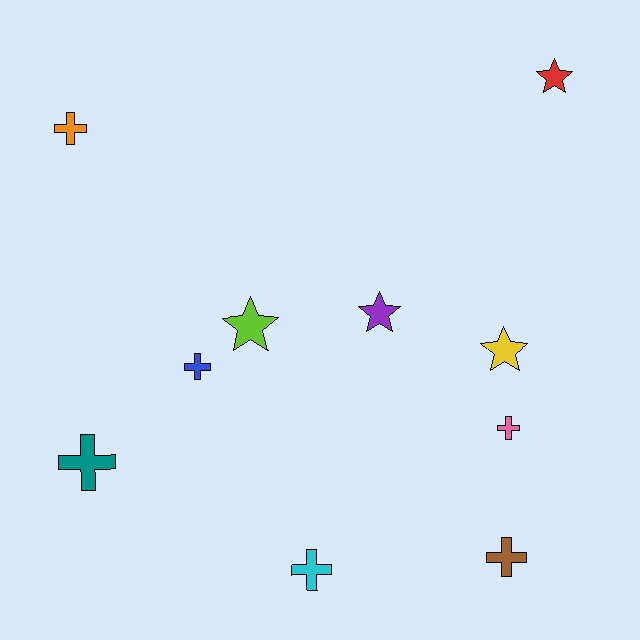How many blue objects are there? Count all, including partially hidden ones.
There is 1 blue object.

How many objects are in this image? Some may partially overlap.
There are 10 objects.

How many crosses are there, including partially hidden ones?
There are 6 crosses.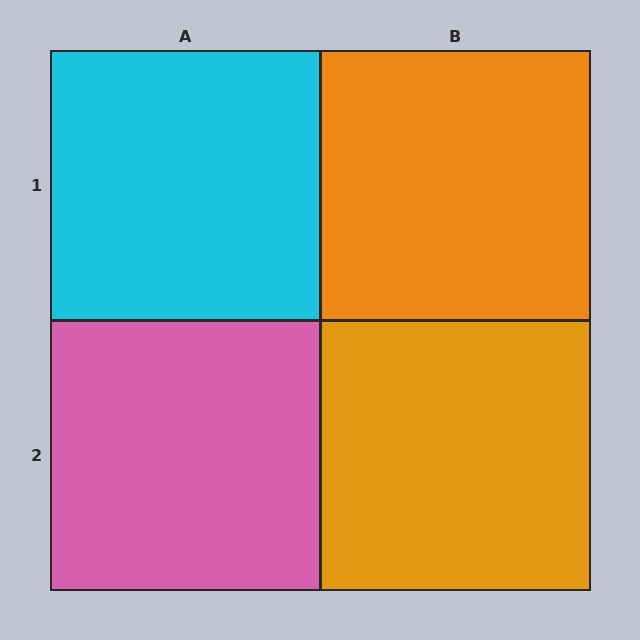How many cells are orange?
2 cells are orange.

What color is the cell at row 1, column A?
Cyan.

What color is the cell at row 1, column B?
Orange.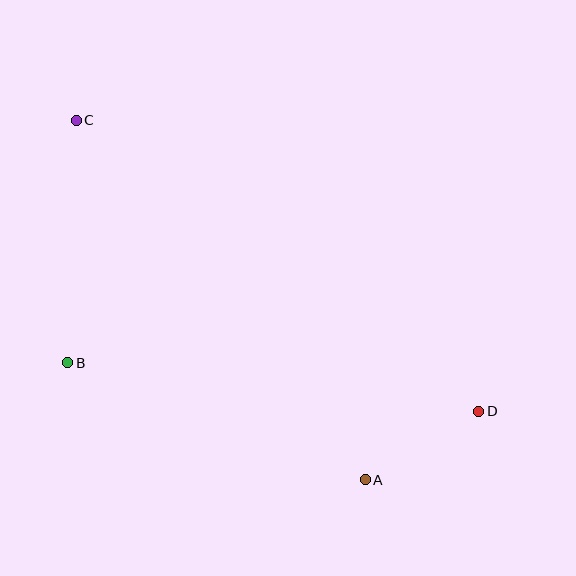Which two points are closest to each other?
Points A and D are closest to each other.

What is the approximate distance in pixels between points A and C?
The distance between A and C is approximately 461 pixels.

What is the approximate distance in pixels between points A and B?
The distance between A and B is approximately 320 pixels.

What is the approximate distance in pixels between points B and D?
The distance between B and D is approximately 414 pixels.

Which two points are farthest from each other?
Points C and D are farthest from each other.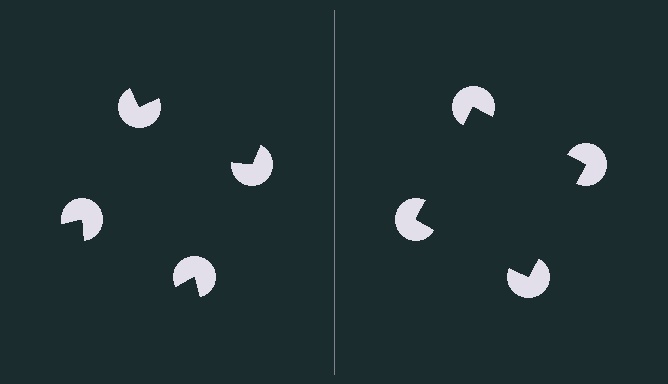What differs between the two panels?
The pac-man discs are positioned identically on both sides; only the wedge orientations differ. On the right they align to a square; on the left they are misaligned.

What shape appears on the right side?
An illusory square.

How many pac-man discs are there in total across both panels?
8 — 4 on each side.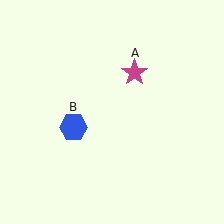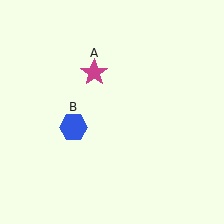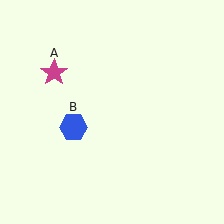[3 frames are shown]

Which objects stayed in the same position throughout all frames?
Blue hexagon (object B) remained stationary.